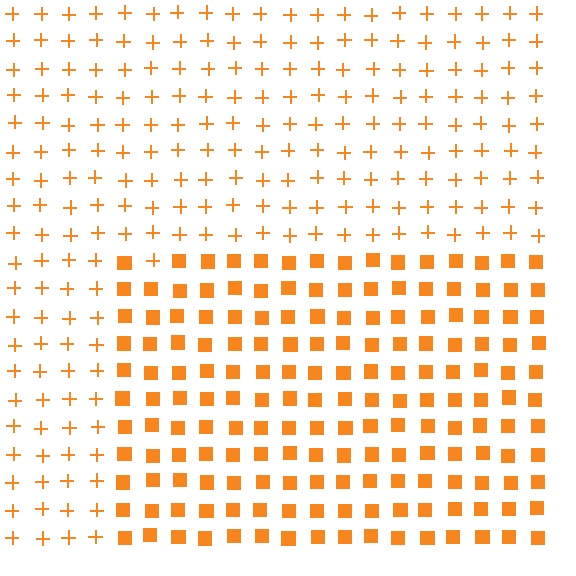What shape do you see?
I see a rectangle.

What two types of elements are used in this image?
The image uses squares inside the rectangle region and plus signs outside it.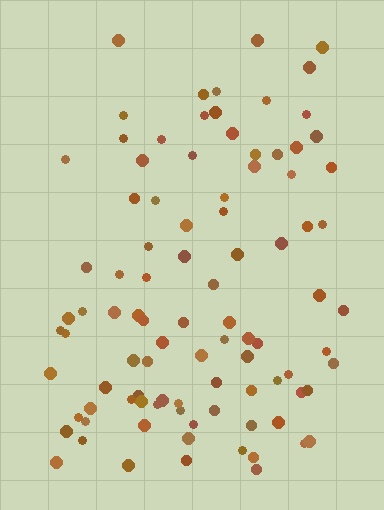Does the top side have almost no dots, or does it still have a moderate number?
Still a moderate number, just noticeably fewer than the bottom.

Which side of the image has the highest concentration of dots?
The bottom.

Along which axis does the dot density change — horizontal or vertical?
Vertical.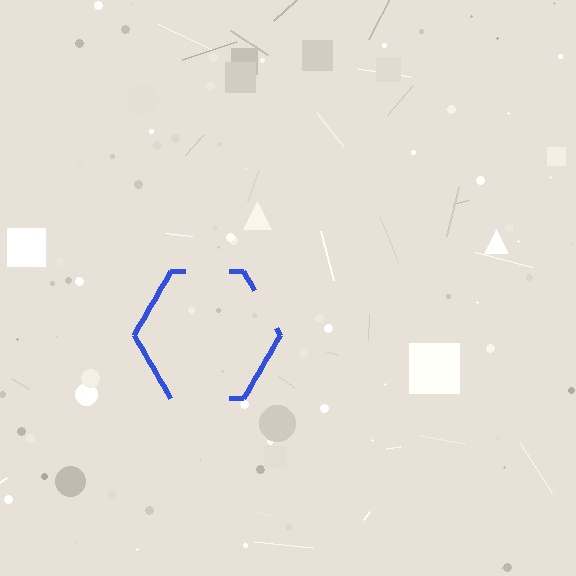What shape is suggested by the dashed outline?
The dashed outline suggests a hexagon.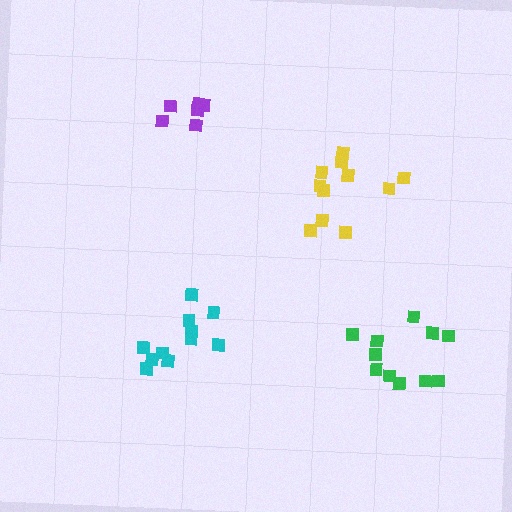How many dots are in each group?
Group 1: 6 dots, Group 2: 11 dots, Group 3: 11 dots, Group 4: 11 dots (39 total).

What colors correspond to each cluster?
The clusters are colored: purple, yellow, green, cyan.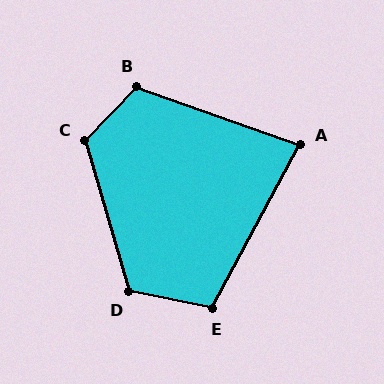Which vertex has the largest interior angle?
C, at approximately 120 degrees.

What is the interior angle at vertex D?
Approximately 117 degrees (obtuse).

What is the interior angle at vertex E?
Approximately 107 degrees (obtuse).